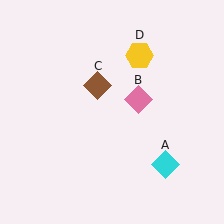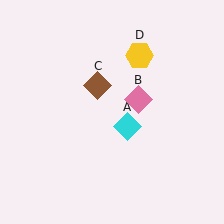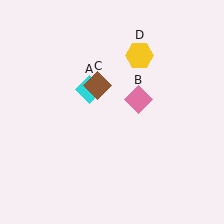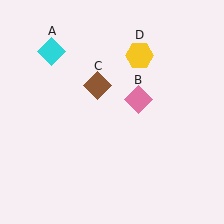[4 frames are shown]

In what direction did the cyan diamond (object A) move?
The cyan diamond (object A) moved up and to the left.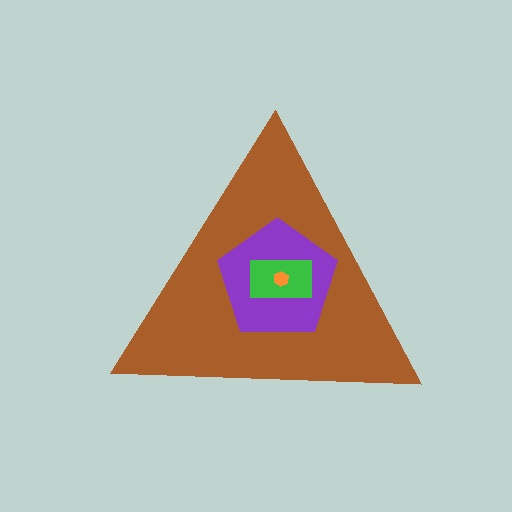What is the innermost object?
The orange hexagon.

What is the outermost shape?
The brown triangle.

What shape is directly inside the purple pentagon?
The green rectangle.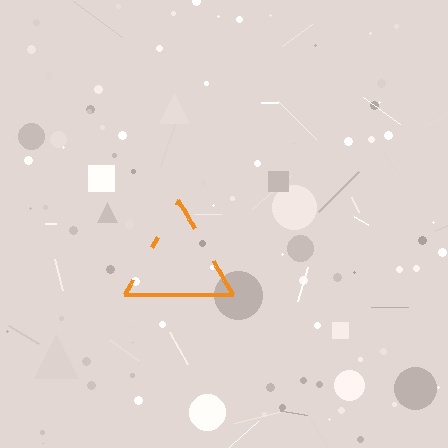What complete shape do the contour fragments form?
The contour fragments form a triangle.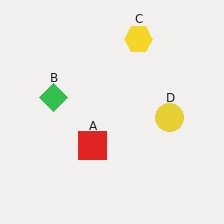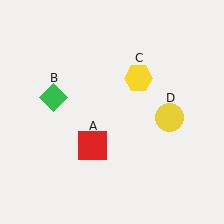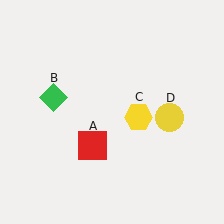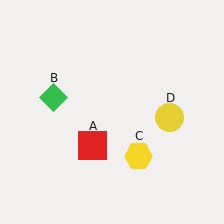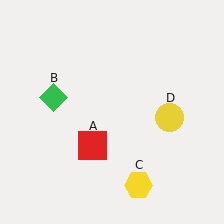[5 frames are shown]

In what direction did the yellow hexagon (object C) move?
The yellow hexagon (object C) moved down.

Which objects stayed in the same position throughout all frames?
Red square (object A) and green diamond (object B) and yellow circle (object D) remained stationary.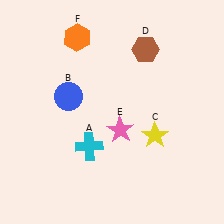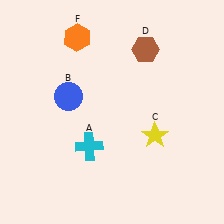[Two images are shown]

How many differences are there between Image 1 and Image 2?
There is 1 difference between the two images.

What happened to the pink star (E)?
The pink star (E) was removed in Image 2. It was in the bottom-right area of Image 1.